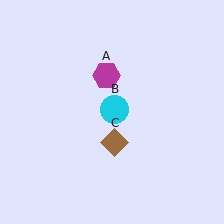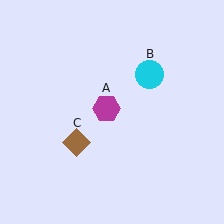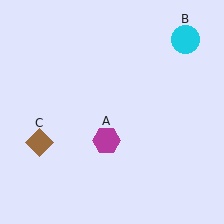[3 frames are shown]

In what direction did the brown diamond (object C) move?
The brown diamond (object C) moved left.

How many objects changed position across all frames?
3 objects changed position: magenta hexagon (object A), cyan circle (object B), brown diamond (object C).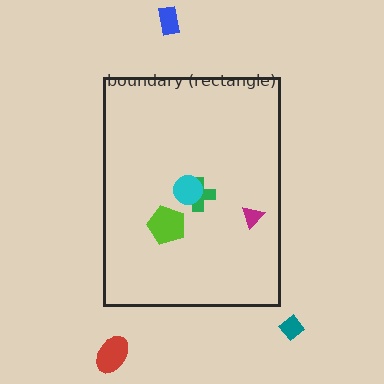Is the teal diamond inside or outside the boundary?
Outside.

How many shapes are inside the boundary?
4 inside, 3 outside.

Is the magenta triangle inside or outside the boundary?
Inside.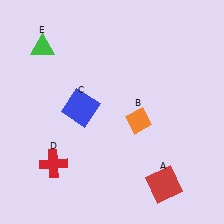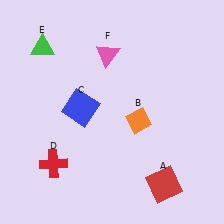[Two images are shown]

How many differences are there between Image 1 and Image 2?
There is 1 difference between the two images.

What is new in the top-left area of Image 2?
A pink triangle (F) was added in the top-left area of Image 2.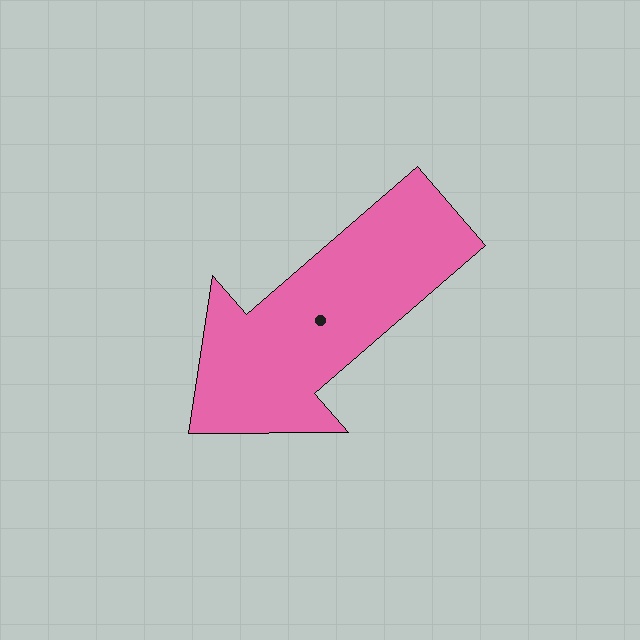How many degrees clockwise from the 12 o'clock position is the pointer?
Approximately 229 degrees.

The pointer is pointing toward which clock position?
Roughly 8 o'clock.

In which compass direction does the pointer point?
Southwest.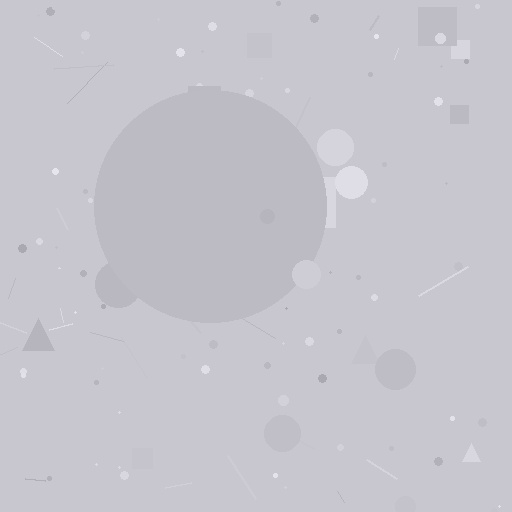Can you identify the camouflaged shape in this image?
The camouflaged shape is a circle.